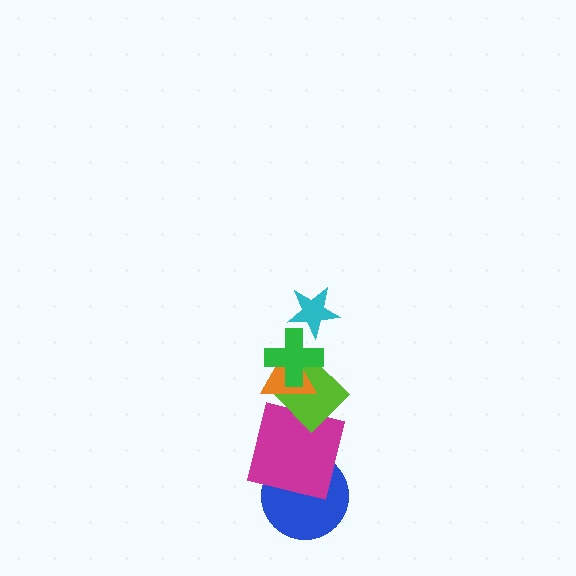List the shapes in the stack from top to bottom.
From top to bottom: the cyan star, the green cross, the orange triangle, the lime diamond, the magenta square, the blue circle.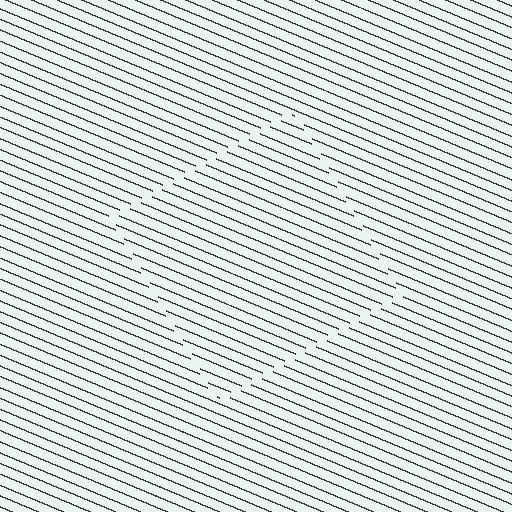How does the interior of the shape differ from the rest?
The interior of the shape contains the same grating, shifted by half a period — the contour is defined by the phase discontinuity where line-ends from the inner and outer gratings abut.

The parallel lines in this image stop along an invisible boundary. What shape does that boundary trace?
An illusory square. The interior of the shape contains the same grating, shifted by half a period — the contour is defined by the phase discontinuity where line-ends from the inner and outer gratings abut.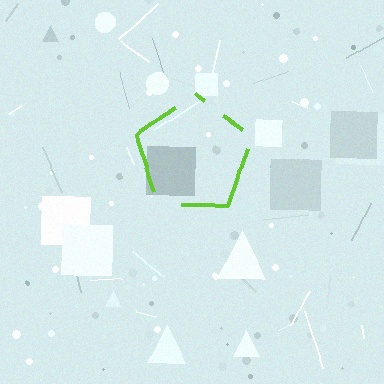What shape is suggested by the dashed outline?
The dashed outline suggests a pentagon.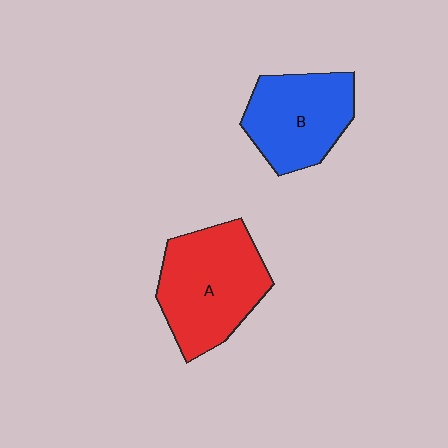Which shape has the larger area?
Shape A (red).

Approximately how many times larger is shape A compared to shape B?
Approximately 1.2 times.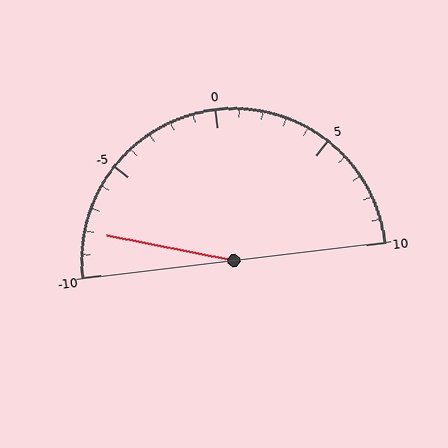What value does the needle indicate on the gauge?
The needle indicates approximately -8.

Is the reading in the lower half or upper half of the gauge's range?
The reading is in the lower half of the range (-10 to 10).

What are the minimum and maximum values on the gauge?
The gauge ranges from -10 to 10.